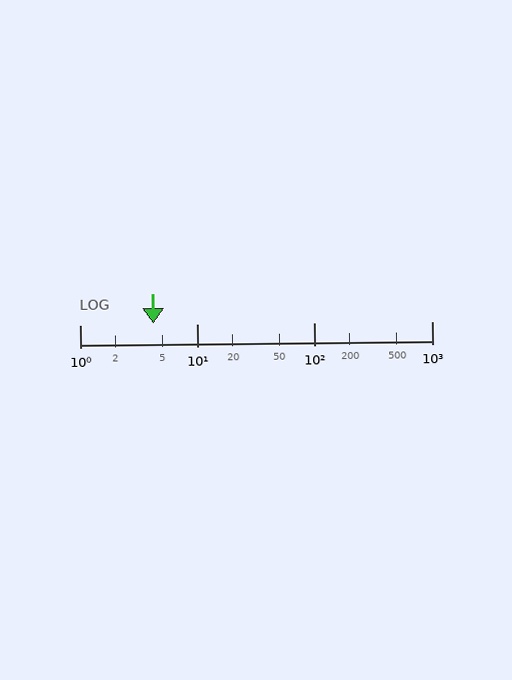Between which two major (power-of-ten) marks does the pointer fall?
The pointer is between 1 and 10.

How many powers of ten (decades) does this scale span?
The scale spans 3 decades, from 1 to 1000.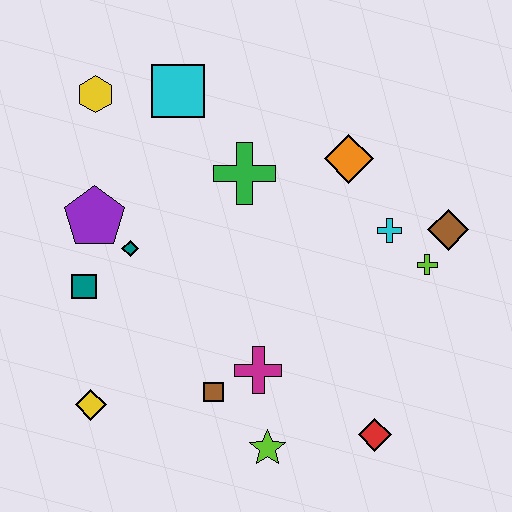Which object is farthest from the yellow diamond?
The brown diamond is farthest from the yellow diamond.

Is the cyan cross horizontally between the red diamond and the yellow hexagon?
No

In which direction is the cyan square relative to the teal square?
The cyan square is above the teal square.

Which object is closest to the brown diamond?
The lime cross is closest to the brown diamond.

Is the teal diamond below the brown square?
No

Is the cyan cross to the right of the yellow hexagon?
Yes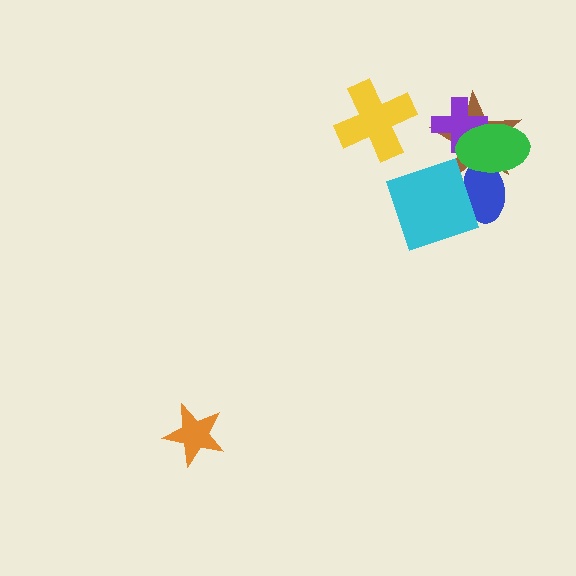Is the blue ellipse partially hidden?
Yes, it is partially covered by another shape.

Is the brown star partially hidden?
Yes, it is partially covered by another shape.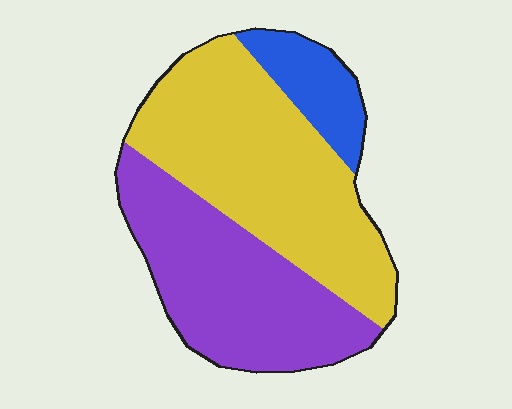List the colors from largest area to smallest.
From largest to smallest: yellow, purple, blue.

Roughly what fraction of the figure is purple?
Purple covers roughly 40% of the figure.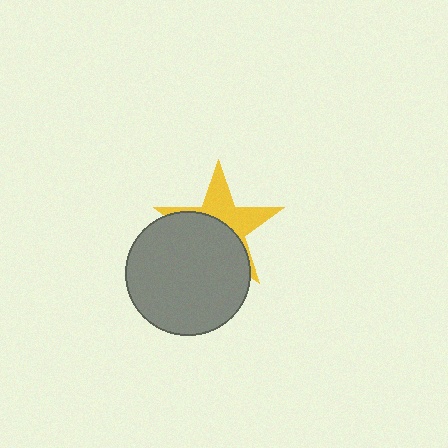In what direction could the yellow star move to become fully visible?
The yellow star could move up. That would shift it out from behind the gray circle entirely.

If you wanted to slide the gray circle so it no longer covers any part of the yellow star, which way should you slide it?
Slide it down — that is the most direct way to separate the two shapes.